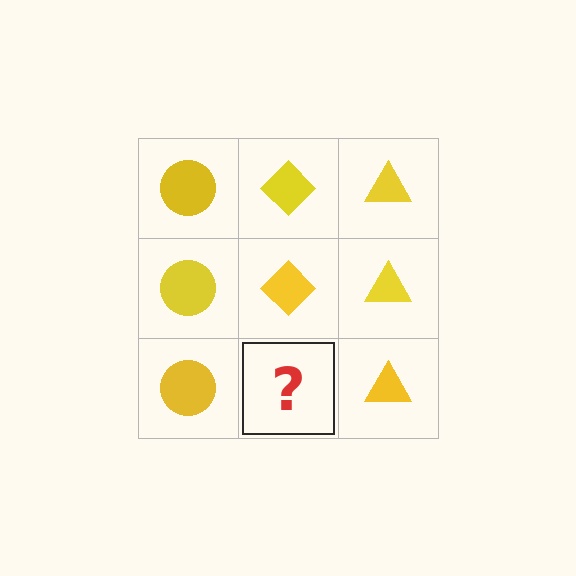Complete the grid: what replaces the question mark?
The question mark should be replaced with a yellow diamond.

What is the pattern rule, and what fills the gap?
The rule is that each column has a consistent shape. The gap should be filled with a yellow diamond.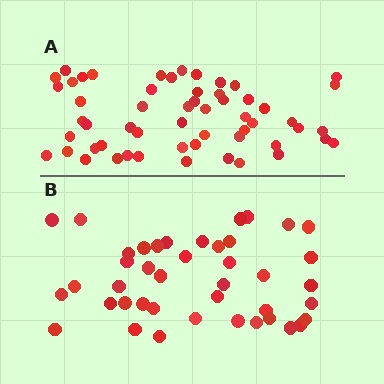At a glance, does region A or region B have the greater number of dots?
Region A (the top region) has more dots.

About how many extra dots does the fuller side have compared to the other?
Region A has approximately 15 more dots than region B.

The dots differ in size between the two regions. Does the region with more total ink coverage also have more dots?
No. Region B has more total ink coverage because its dots are larger, but region A actually contains more individual dots. Total area can be misleading — the number of items is what matters here.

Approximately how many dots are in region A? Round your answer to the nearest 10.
About 60 dots. (The exact count is 56, which rounds to 60.)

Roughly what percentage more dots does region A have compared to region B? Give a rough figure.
About 35% more.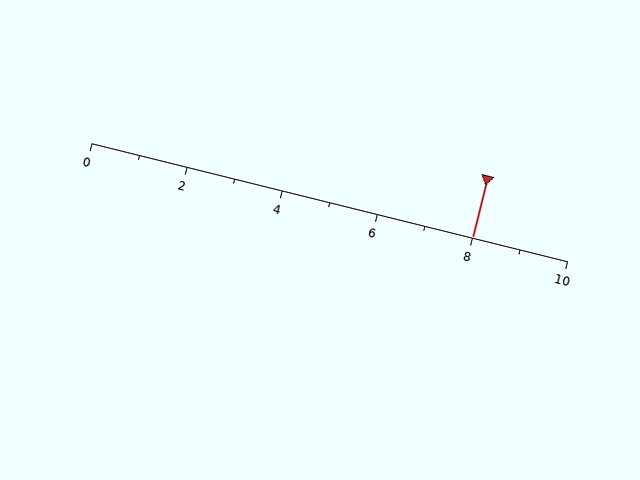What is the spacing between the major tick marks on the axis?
The major ticks are spaced 2 apart.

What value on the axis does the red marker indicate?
The marker indicates approximately 8.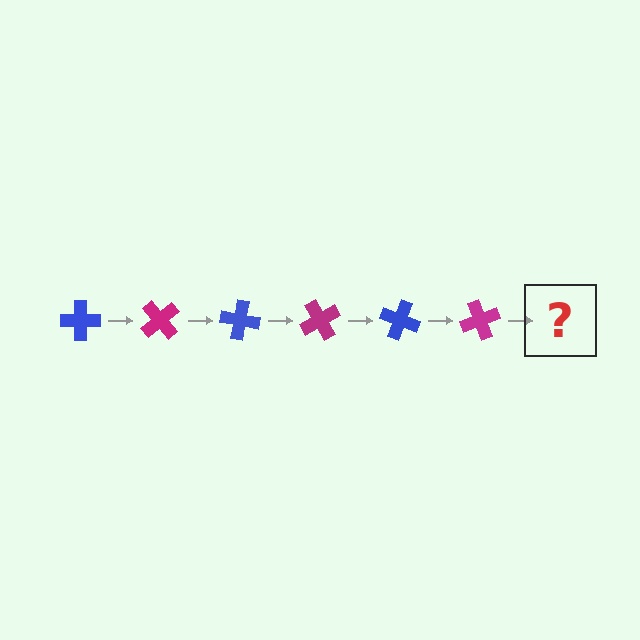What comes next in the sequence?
The next element should be a blue cross, rotated 300 degrees from the start.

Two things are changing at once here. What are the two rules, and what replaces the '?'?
The two rules are that it rotates 50 degrees each step and the color cycles through blue and magenta. The '?' should be a blue cross, rotated 300 degrees from the start.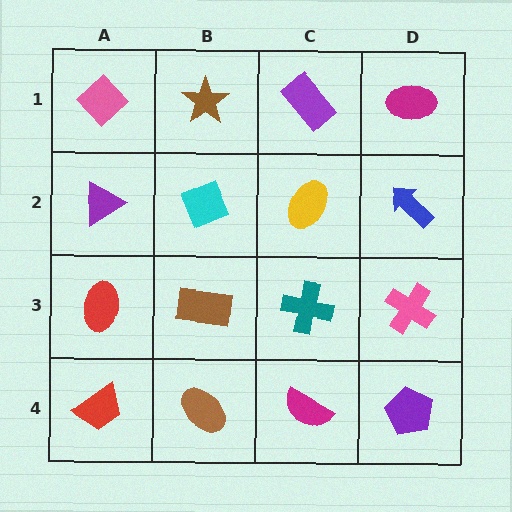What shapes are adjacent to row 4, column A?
A red ellipse (row 3, column A), a brown ellipse (row 4, column B).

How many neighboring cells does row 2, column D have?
3.